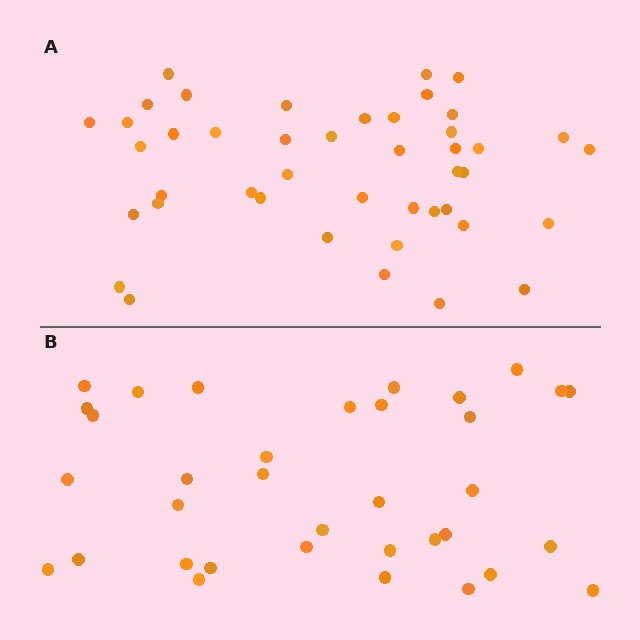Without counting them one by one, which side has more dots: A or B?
Region A (the top region) has more dots.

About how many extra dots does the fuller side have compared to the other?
Region A has roughly 8 or so more dots than region B.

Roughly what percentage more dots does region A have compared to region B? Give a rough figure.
About 25% more.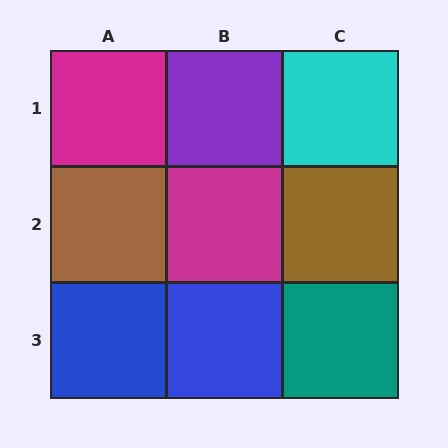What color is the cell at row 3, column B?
Blue.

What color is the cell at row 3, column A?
Blue.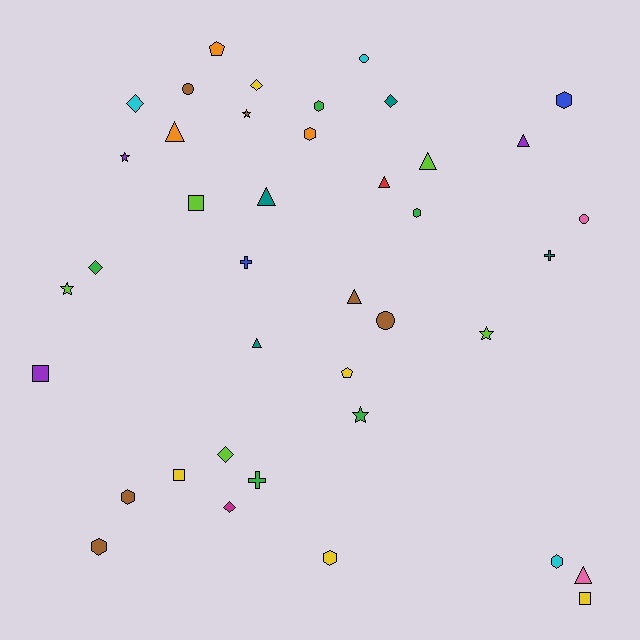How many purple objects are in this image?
There are 3 purple objects.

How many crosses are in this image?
There are 3 crosses.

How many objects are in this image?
There are 40 objects.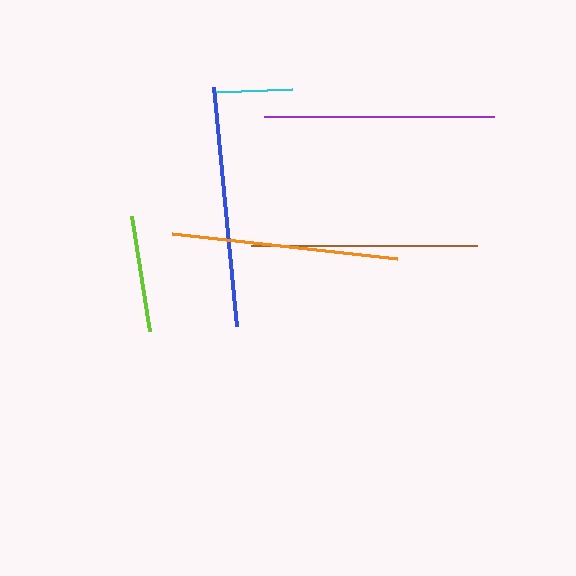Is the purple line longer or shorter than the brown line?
The purple line is longer than the brown line.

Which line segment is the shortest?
The cyan line is the shortest at approximately 76 pixels.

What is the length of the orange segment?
The orange segment is approximately 226 pixels long.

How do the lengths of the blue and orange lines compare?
The blue and orange lines are approximately the same length.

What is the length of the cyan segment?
The cyan segment is approximately 76 pixels long.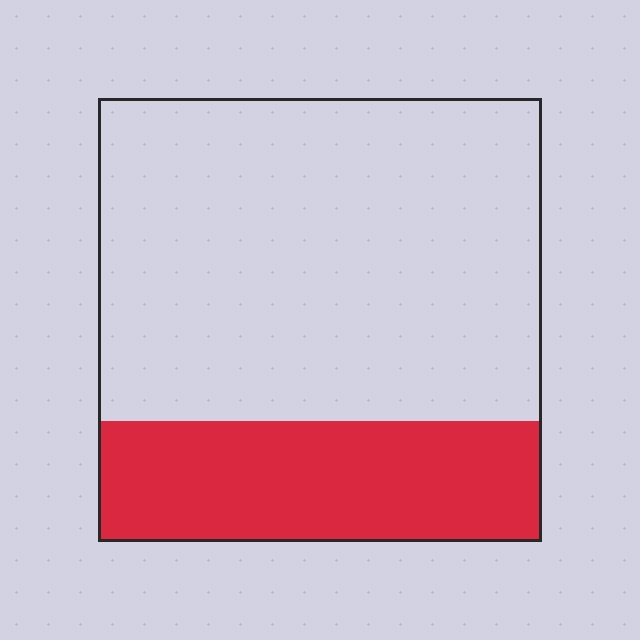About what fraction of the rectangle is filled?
About one quarter (1/4).